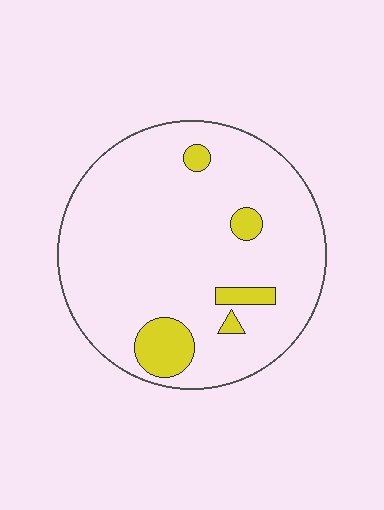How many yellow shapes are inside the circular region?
5.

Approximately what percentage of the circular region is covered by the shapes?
Approximately 10%.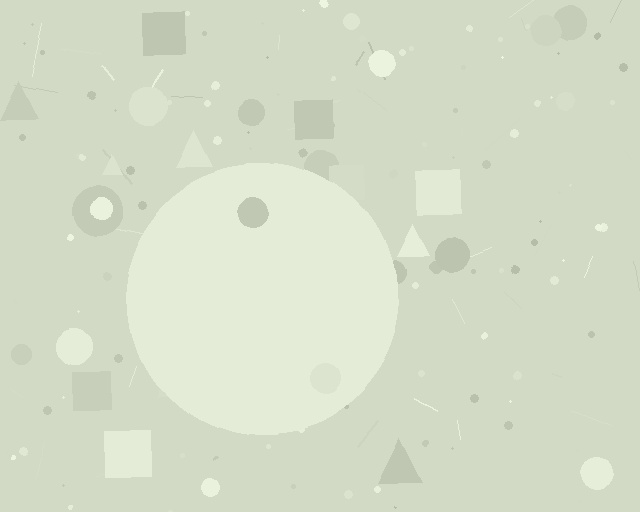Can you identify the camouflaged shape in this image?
The camouflaged shape is a circle.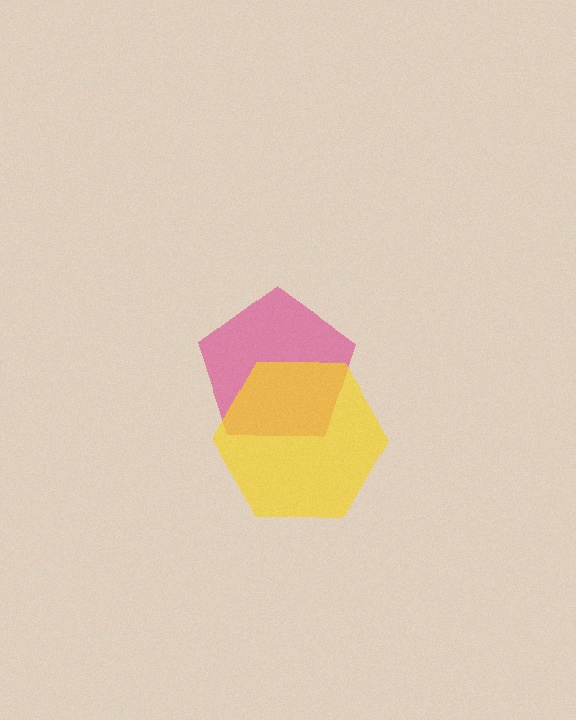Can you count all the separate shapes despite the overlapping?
Yes, there are 2 separate shapes.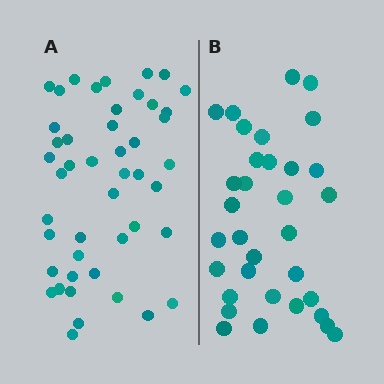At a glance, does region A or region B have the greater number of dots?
Region A (the left region) has more dots.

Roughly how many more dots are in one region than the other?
Region A has approximately 15 more dots than region B.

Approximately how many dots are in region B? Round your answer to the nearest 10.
About 30 dots. (The exact count is 33, which rounds to 30.)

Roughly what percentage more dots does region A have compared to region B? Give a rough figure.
About 40% more.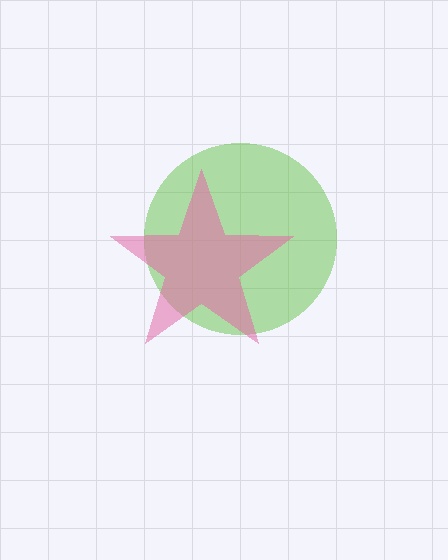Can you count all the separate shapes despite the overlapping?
Yes, there are 2 separate shapes.